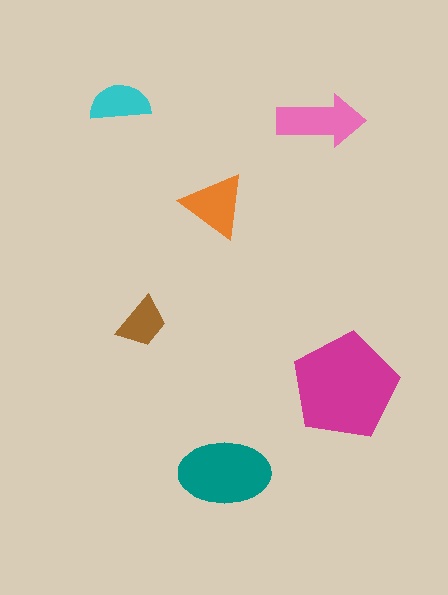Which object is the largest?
The magenta pentagon.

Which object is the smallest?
The brown trapezoid.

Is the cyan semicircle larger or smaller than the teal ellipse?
Smaller.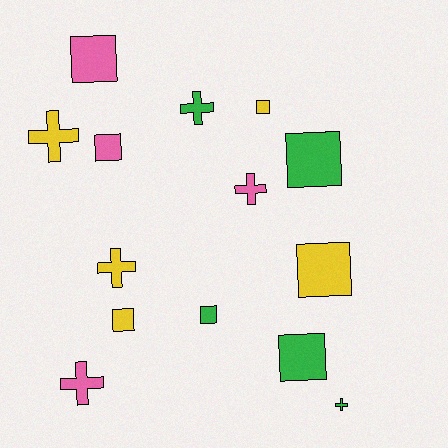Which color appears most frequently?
Green, with 5 objects.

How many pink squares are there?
There are 2 pink squares.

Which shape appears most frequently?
Square, with 8 objects.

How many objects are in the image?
There are 14 objects.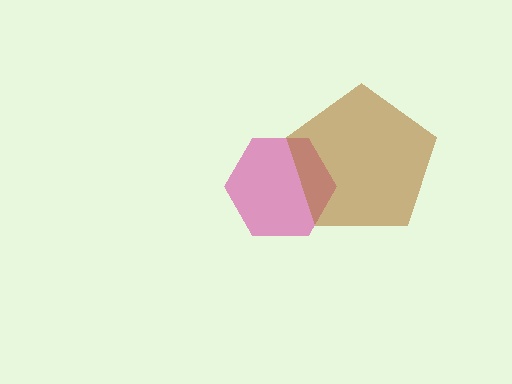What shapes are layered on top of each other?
The layered shapes are: a magenta hexagon, a brown pentagon.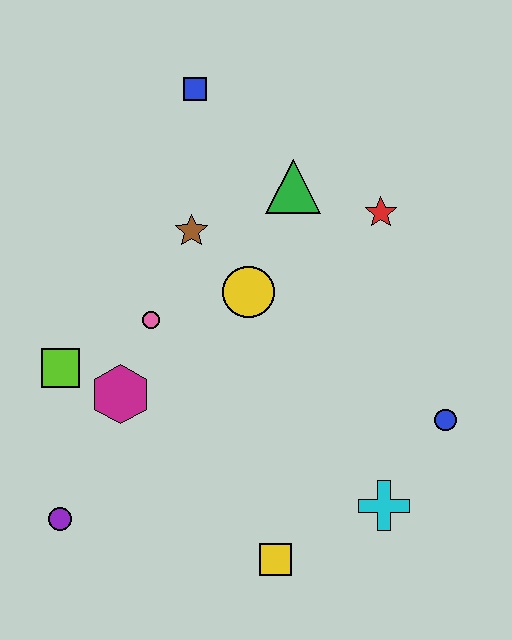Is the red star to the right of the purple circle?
Yes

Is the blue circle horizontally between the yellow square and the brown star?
No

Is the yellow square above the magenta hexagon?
No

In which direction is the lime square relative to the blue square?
The lime square is below the blue square.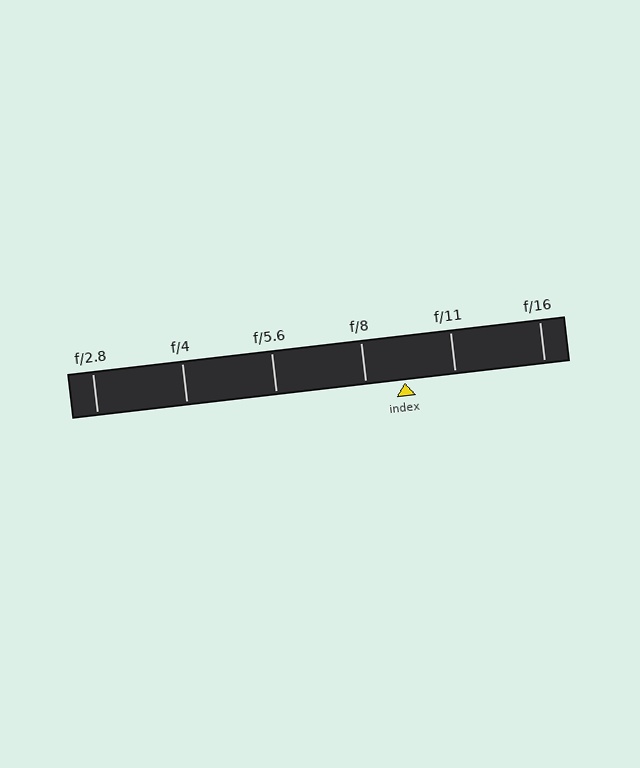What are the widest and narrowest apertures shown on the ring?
The widest aperture shown is f/2.8 and the narrowest is f/16.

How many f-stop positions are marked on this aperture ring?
There are 6 f-stop positions marked.